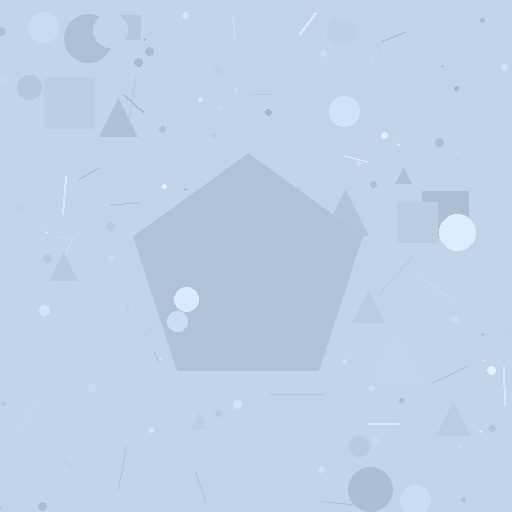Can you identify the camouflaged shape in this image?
The camouflaged shape is a pentagon.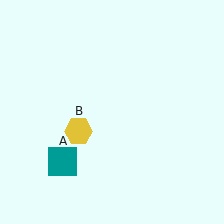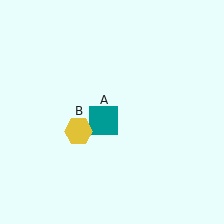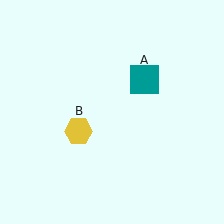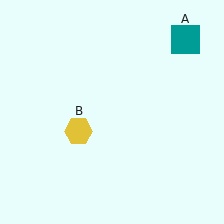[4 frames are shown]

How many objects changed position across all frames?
1 object changed position: teal square (object A).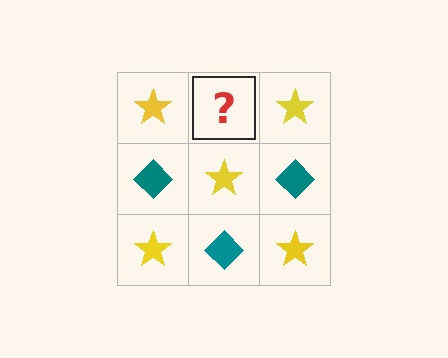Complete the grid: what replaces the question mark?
The question mark should be replaced with a teal diamond.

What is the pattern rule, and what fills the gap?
The rule is that it alternates yellow star and teal diamond in a checkerboard pattern. The gap should be filled with a teal diamond.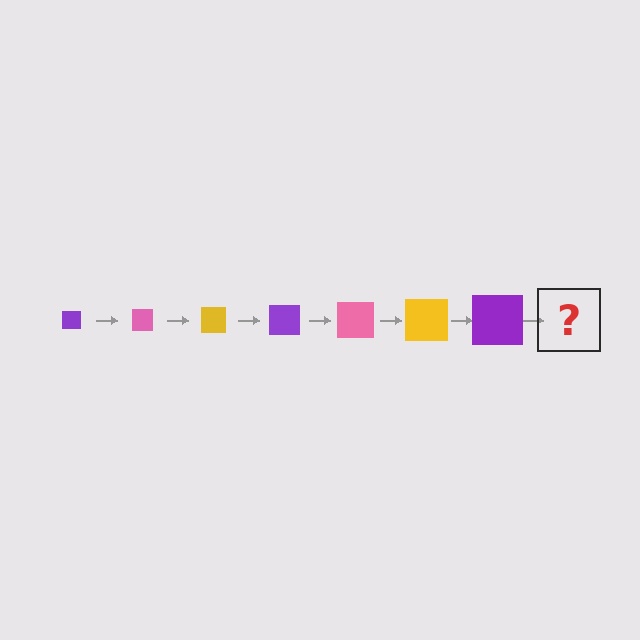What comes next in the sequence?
The next element should be a pink square, larger than the previous one.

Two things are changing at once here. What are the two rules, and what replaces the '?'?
The two rules are that the square grows larger each step and the color cycles through purple, pink, and yellow. The '?' should be a pink square, larger than the previous one.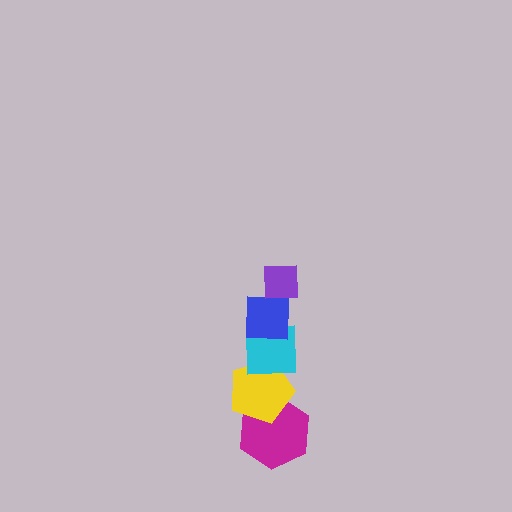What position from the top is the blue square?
The blue square is 2nd from the top.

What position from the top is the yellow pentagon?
The yellow pentagon is 4th from the top.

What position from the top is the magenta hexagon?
The magenta hexagon is 5th from the top.